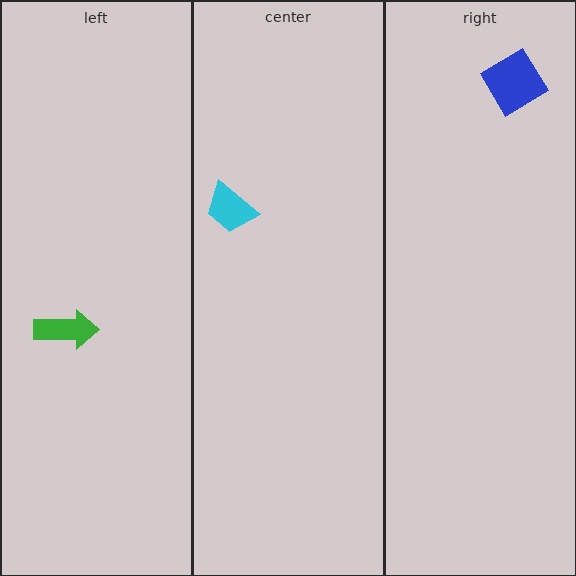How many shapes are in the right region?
1.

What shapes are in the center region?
The cyan trapezoid.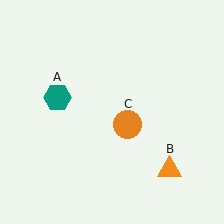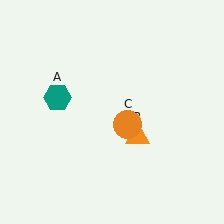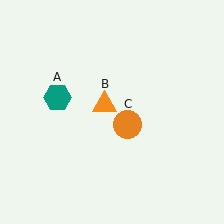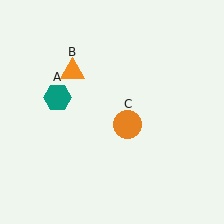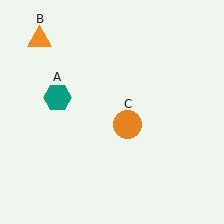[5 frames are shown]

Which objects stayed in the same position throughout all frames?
Teal hexagon (object A) and orange circle (object C) remained stationary.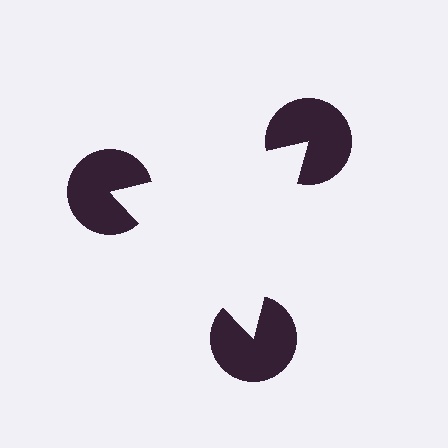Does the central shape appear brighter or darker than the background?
It typically appears slightly brighter than the background, even though no actual brightness change is drawn.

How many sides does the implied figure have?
3 sides.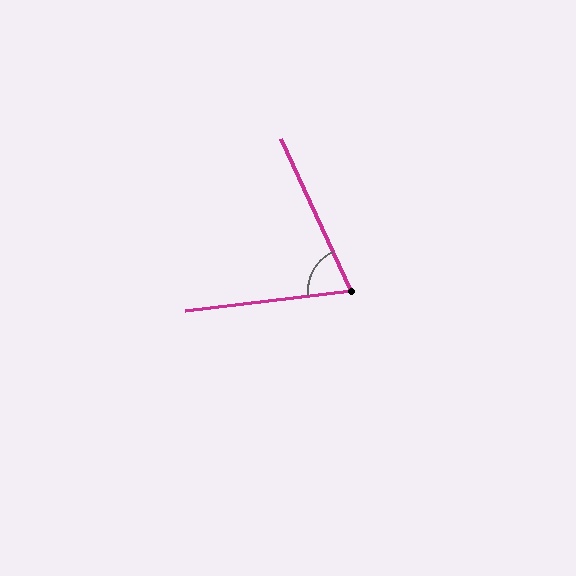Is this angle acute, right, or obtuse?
It is acute.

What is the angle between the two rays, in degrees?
Approximately 72 degrees.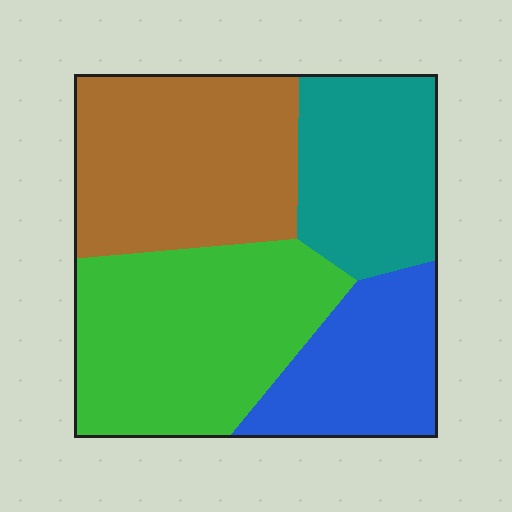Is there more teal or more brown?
Brown.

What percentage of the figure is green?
Green covers 32% of the figure.